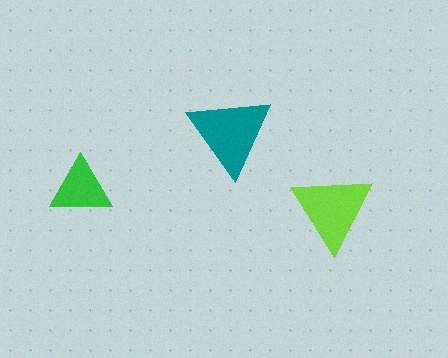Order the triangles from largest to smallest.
the teal one, the lime one, the green one.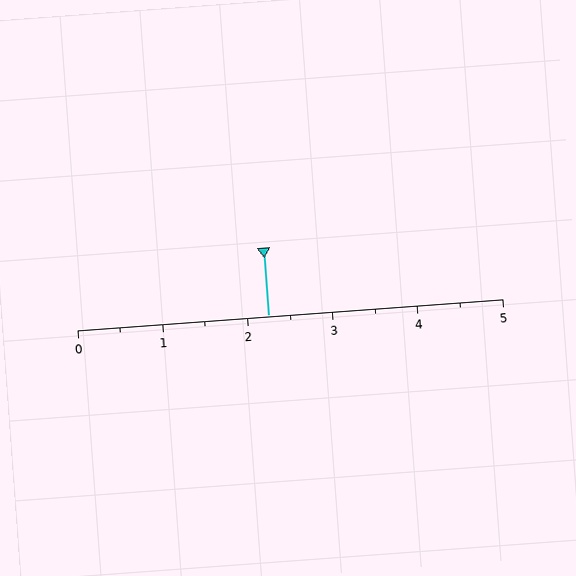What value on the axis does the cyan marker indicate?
The marker indicates approximately 2.2.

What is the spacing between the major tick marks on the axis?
The major ticks are spaced 1 apart.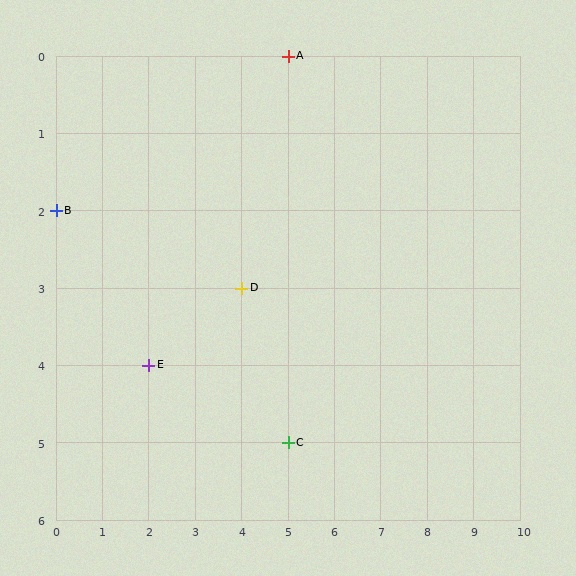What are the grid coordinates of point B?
Point B is at grid coordinates (0, 2).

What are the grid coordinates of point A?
Point A is at grid coordinates (5, 0).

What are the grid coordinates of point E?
Point E is at grid coordinates (2, 4).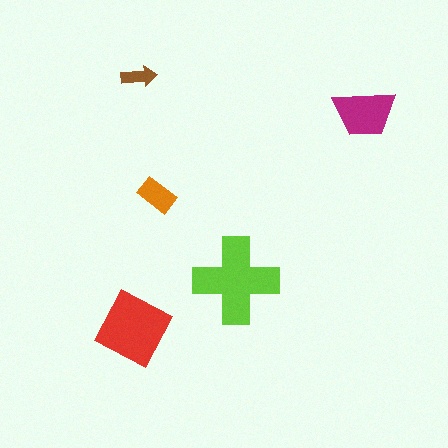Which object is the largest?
The lime cross.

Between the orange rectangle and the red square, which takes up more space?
The red square.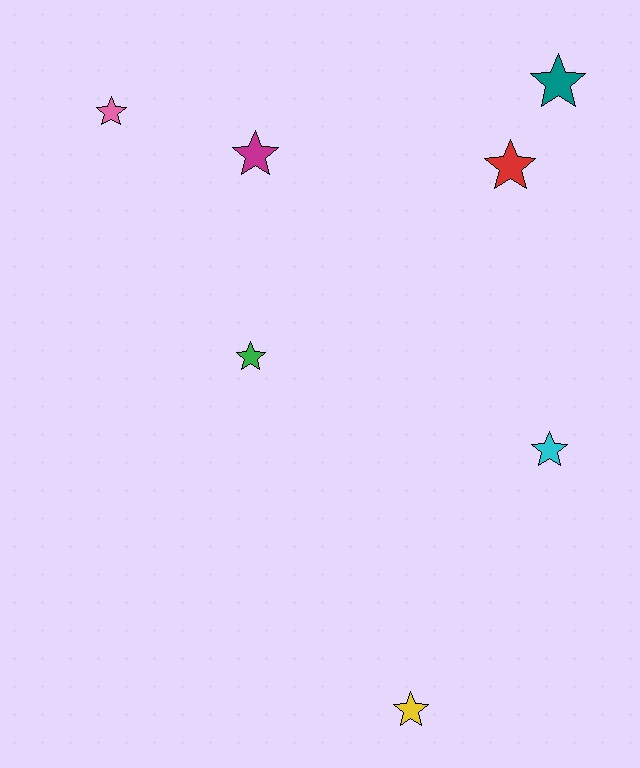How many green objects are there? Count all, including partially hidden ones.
There is 1 green object.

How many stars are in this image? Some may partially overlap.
There are 7 stars.